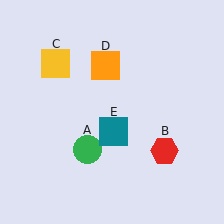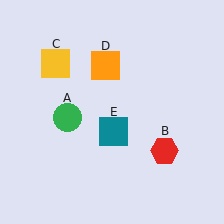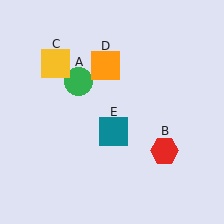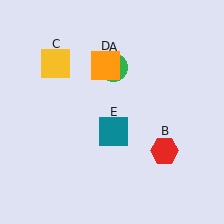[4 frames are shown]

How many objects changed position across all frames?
1 object changed position: green circle (object A).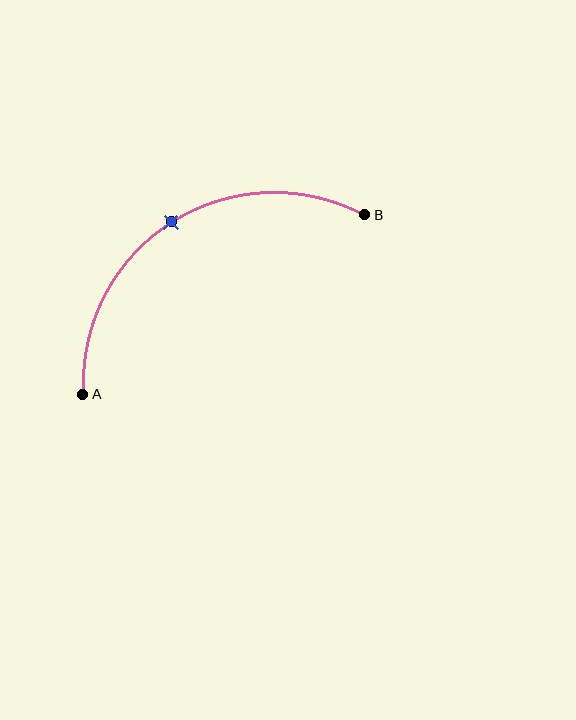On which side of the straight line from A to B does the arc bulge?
The arc bulges above the straight line connecting A and B.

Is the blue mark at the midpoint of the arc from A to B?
Yes. The blue mark lies on the arc at equal arc-length from both A and B — it is the arc midpoint.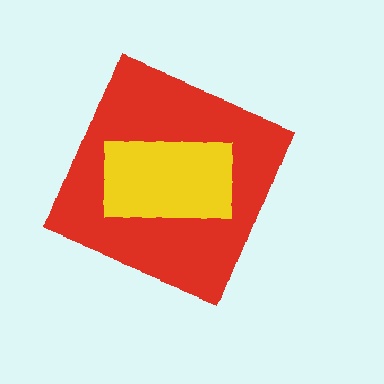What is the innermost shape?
The yellow rectangle.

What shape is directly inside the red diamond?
The yellow rectangle.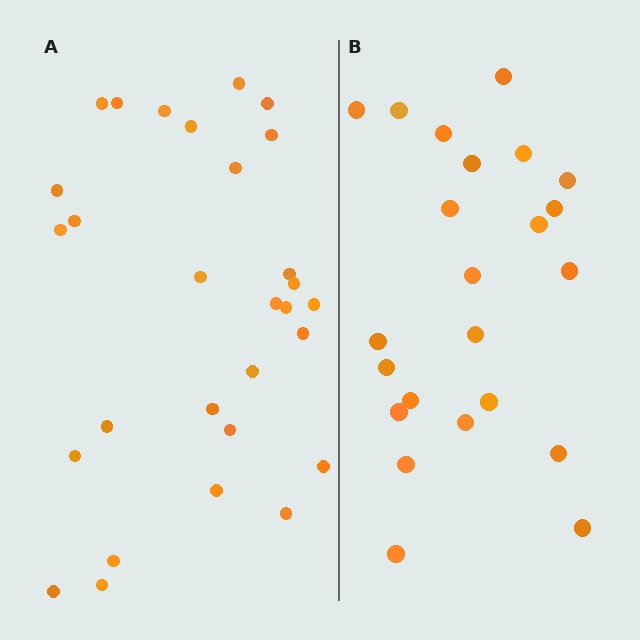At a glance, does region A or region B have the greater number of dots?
Region A (the left region) has more dots.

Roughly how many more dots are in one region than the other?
Region A has about 6 more dots than region B.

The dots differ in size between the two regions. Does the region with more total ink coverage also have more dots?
No. Region B has more total ink coverage because its dots are larger, but region A actually contains more individual dots. Total area can be misleading — the number of items is what matters here.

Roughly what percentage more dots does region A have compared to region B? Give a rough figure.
About 25% more.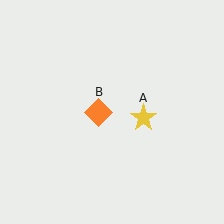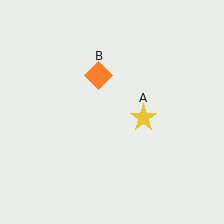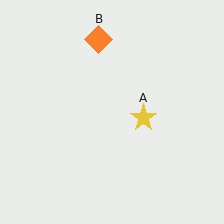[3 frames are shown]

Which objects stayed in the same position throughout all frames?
Yellow star (object A) remained stationary.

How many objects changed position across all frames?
1 object changed position: orange diamond (object B).